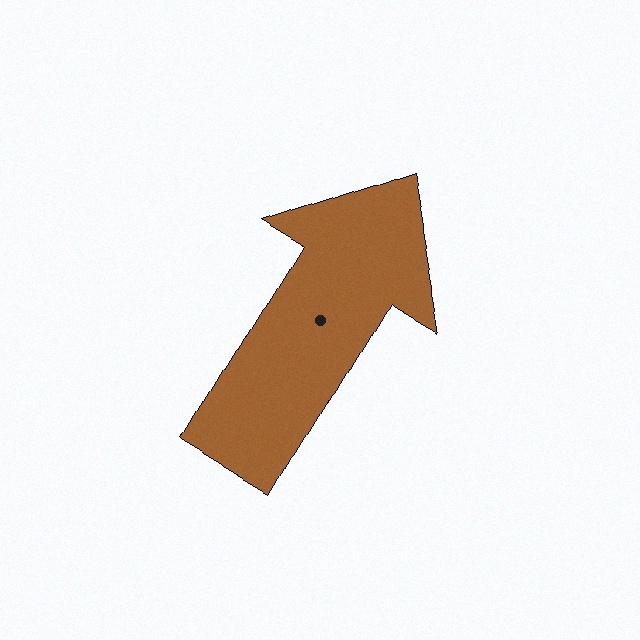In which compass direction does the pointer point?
Northeast.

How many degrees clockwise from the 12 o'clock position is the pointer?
Approximately 31 degrees.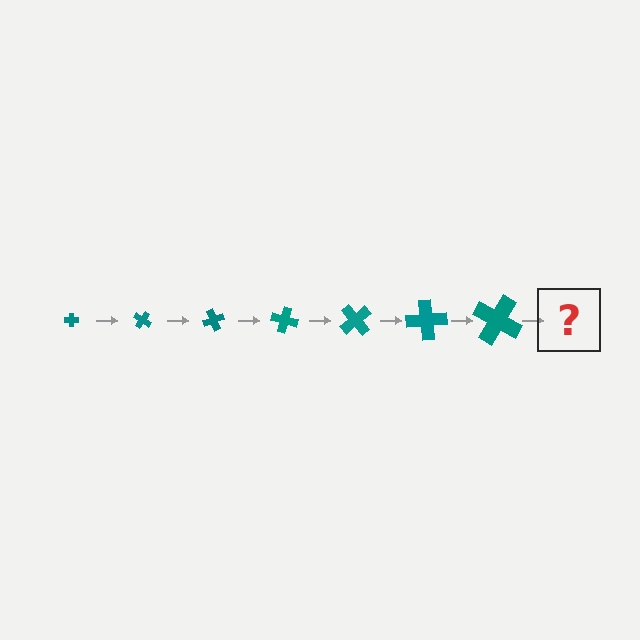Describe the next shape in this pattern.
It should be a cross, larger than the previous one and rotated 245 degrees from the start.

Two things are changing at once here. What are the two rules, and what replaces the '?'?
The two rules are that the cross grows larger each step and it rotates 35 degrees each step. The '?' should be a cross, larger than the previous one and rotated 245 degrees from the start.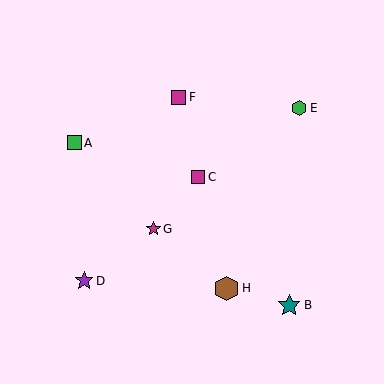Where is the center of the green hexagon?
The center of the green hexagon is at (299, 108).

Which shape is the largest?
The brown hexagon (labeled H) is the largest.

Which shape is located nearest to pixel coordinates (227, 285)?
The brown hexagon (labeled H) at (227, 288) is nearest to that location.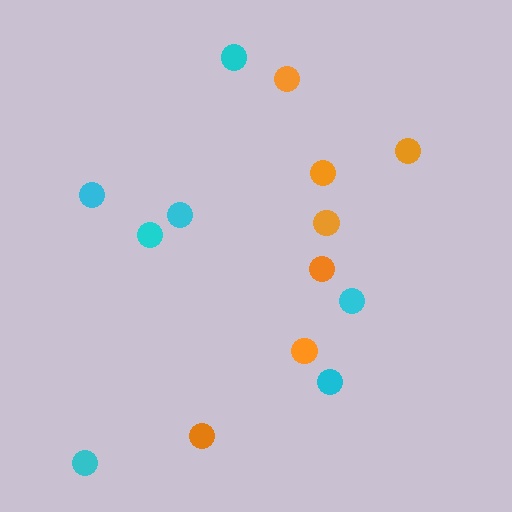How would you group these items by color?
There are 2 groups: one group of orange circles (7) and one group of cyan circles (7).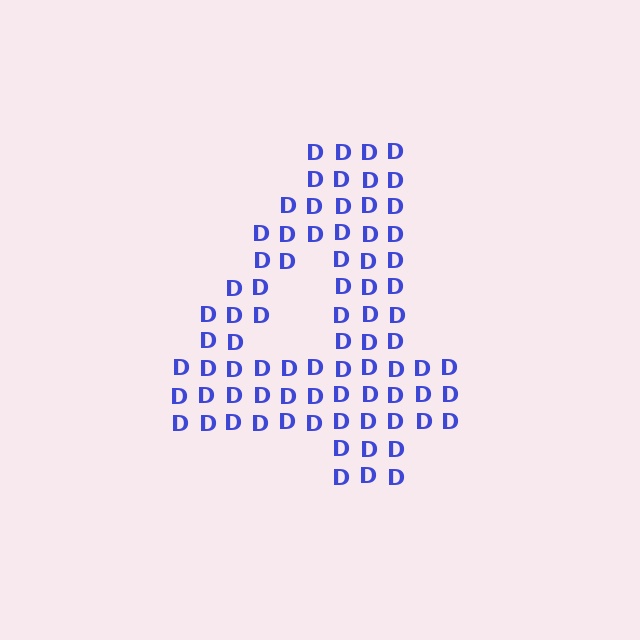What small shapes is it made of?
It is made of small letter D's.